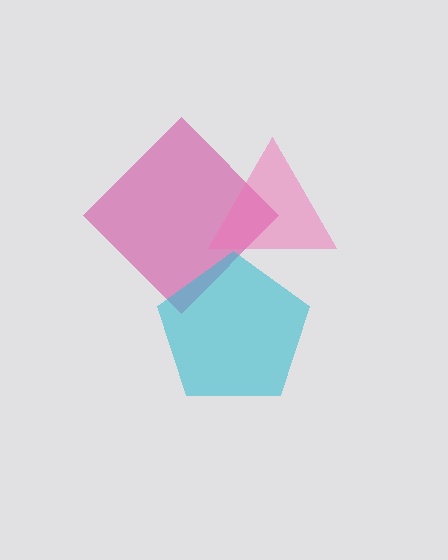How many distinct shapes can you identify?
There are 3 distinct shapes: a magenta diamond, a cyan pentagon, a pink triangle.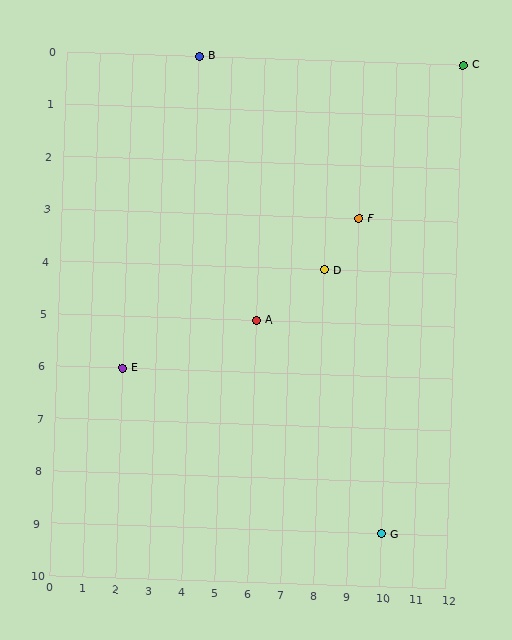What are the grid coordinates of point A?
Point A is at grid coordinates (6, 5).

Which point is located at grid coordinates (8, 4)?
Point D is at (8, 4).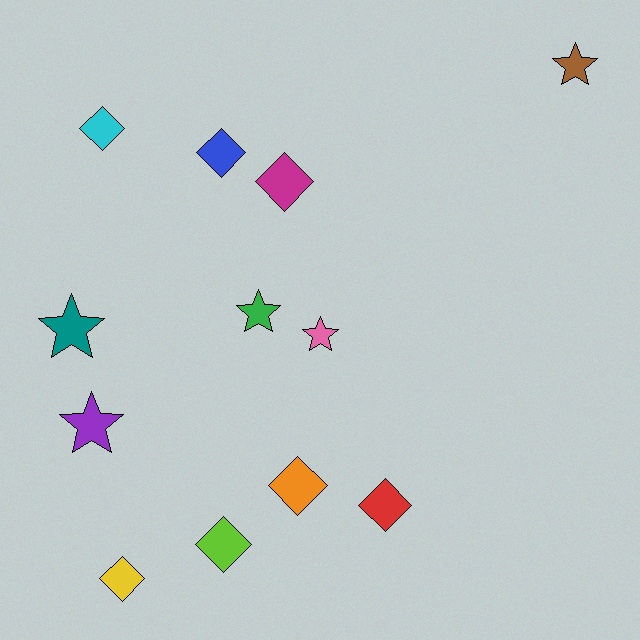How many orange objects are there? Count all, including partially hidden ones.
There is 1 orange object.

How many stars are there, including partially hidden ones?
There are 5 stars.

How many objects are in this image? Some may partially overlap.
There are 12 objects.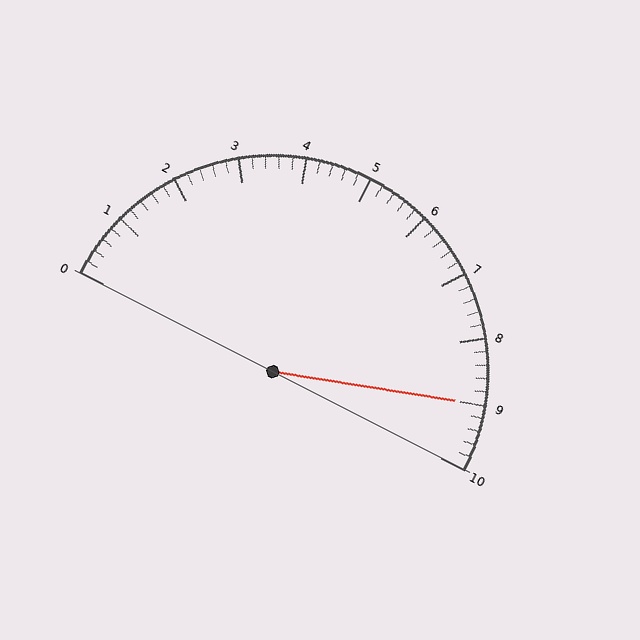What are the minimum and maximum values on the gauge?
The gauge ranges from 0 to 10.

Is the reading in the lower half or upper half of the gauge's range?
The reading is in the upper half of the range (0 to 10).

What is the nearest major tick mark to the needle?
The nearest major tick mark is 9.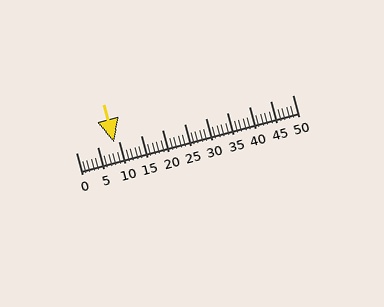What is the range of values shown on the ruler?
The ruler shows values from 0 to 50.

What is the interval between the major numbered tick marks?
The major tick marks are spaced 5 units apart.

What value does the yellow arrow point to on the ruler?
The yellow arrow points to approximately 9.